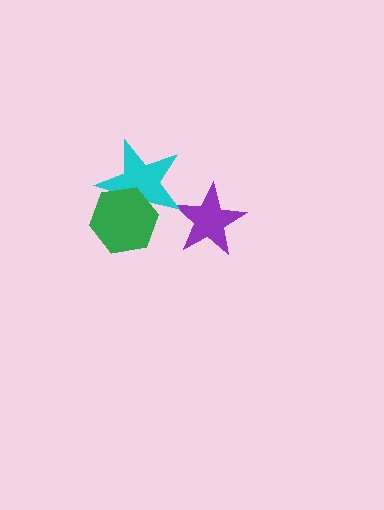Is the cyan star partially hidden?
Yes, it is partially covered by another shape.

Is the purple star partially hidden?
No, no other shape covers it.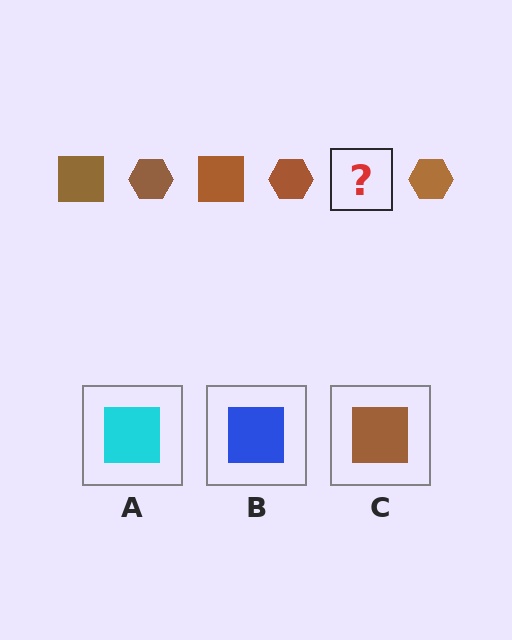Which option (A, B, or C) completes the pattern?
C.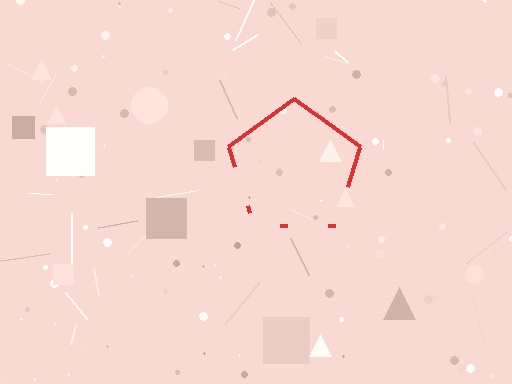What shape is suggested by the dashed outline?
The dashed outline suggests a pentagon.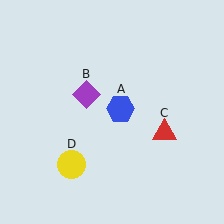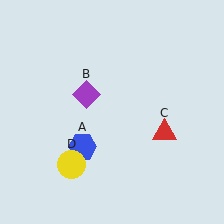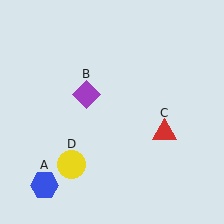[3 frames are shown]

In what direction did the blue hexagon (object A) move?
The blue hexagon (object A) moved down and to the left.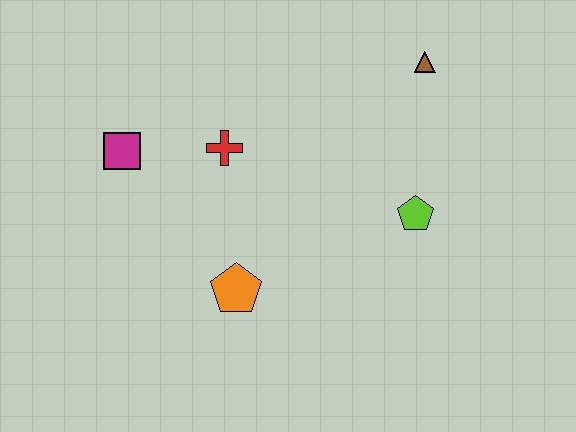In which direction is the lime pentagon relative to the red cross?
The lime pentagon is to the right of the red cross.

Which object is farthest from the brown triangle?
The magenta square is farthest from the brown triangle.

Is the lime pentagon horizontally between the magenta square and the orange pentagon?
No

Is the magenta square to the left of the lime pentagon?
Yes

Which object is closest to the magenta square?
The red cross is closest to the magenta square.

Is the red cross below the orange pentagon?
No